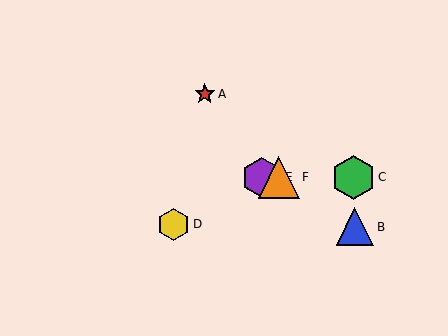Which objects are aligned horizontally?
Objects C, E, F are aligned horizontally.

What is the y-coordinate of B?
Object B is at y≈227.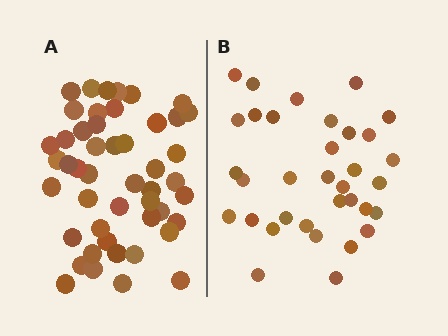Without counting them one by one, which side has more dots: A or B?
Region A (the left region) has more dots.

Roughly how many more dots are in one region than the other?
Region A has approximately 15 more dots than region B.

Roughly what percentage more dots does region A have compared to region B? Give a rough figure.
About 40% more.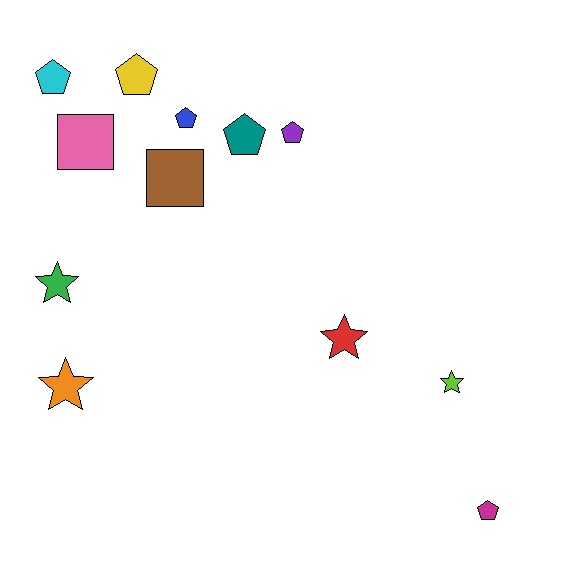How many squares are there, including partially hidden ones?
There are 2 squares.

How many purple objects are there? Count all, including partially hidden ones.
There is 1 purple object.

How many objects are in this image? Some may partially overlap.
There are 12 objects.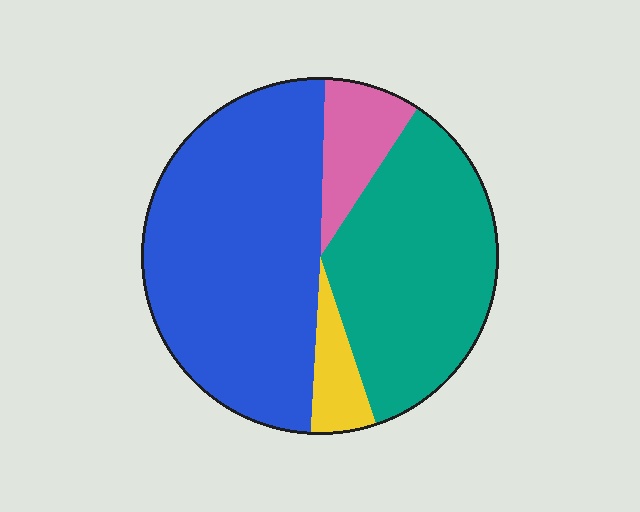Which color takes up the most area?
Blue, at roughly 50%.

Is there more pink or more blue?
Blue.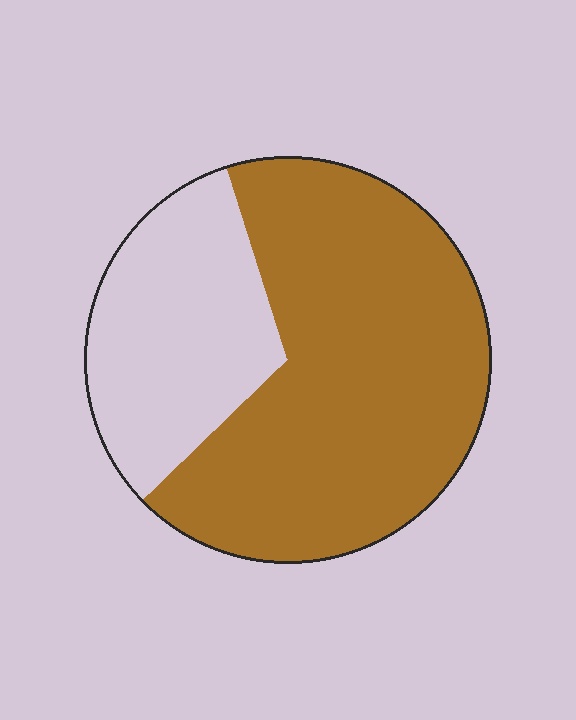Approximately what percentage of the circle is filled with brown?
Approximately 70%.